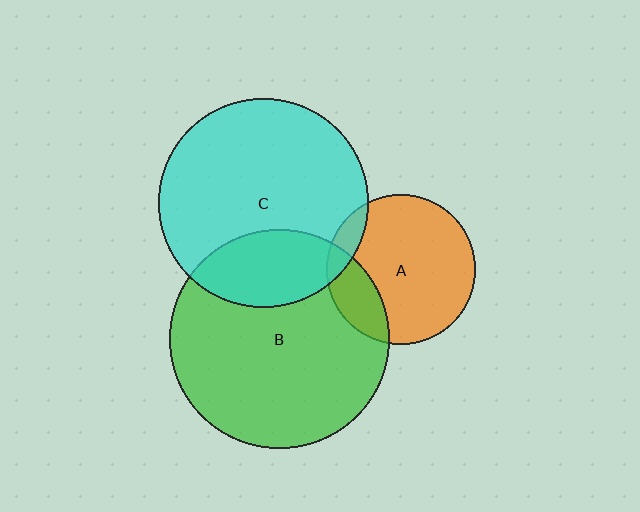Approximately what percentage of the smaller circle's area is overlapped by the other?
Approximately 10%.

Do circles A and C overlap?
Yes.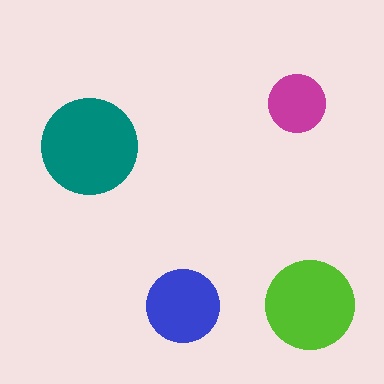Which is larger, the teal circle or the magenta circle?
The teal one.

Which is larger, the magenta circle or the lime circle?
The lime one.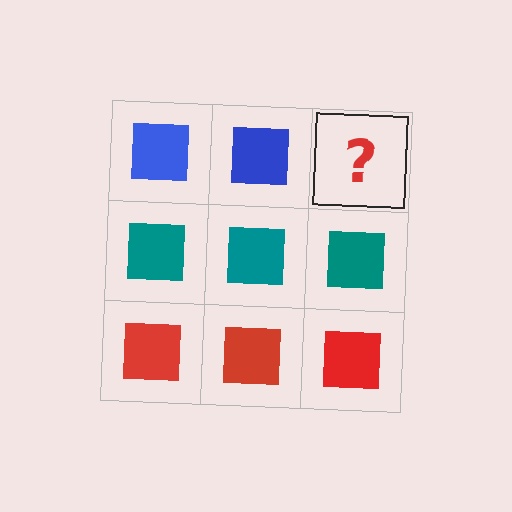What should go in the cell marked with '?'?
The missing cell should contain a blue square.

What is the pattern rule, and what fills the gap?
The rule is that each row has a consistent color. The gap should be filled with a blue square.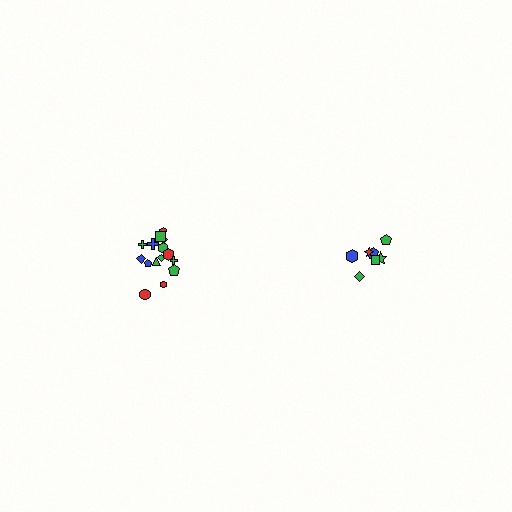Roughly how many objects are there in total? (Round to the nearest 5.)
Roughly 20 objects in total.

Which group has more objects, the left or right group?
The left group.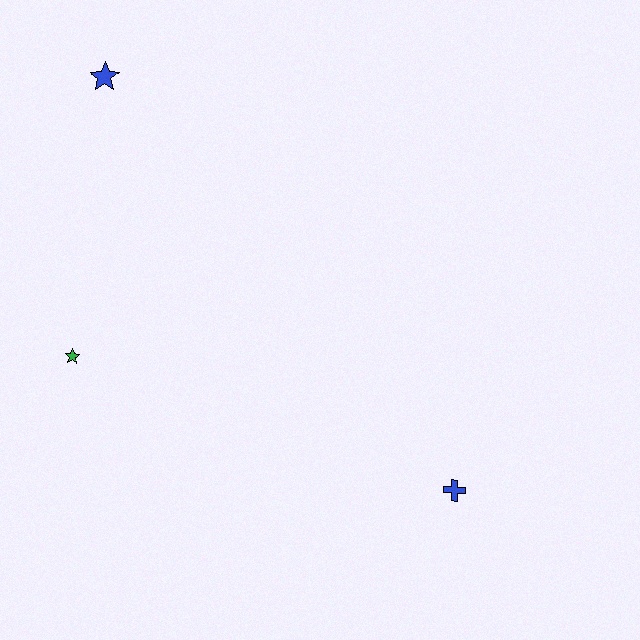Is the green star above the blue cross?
Yes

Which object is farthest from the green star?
The blue cross is farthest from the green star.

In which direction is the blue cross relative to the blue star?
The blue cross is below the blue star.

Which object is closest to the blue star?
The green star is closest to the blue star.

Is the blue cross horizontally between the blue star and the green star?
No